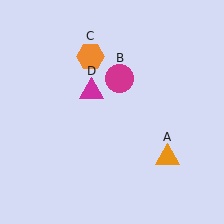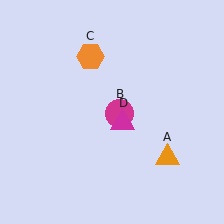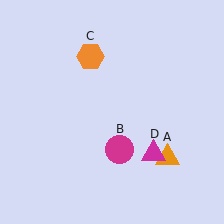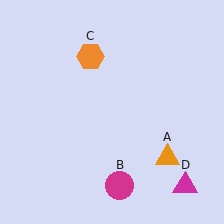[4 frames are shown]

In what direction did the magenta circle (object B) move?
The magenta circle (object B) moved down.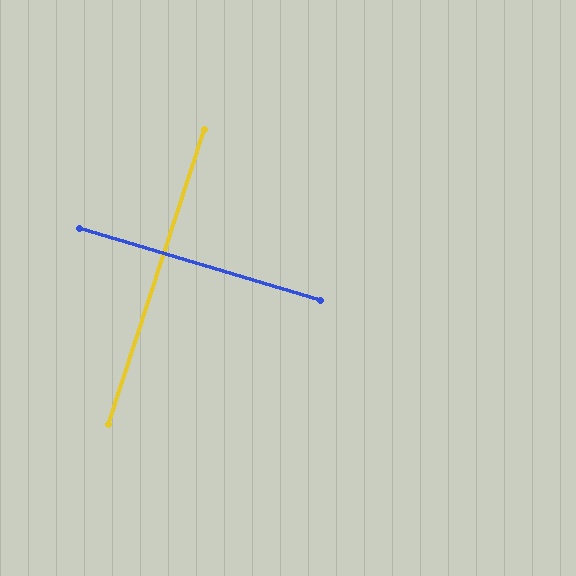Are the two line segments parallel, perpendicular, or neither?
Perpendicular — they meet at approximately 89°.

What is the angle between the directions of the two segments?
Approximately 89 degrees.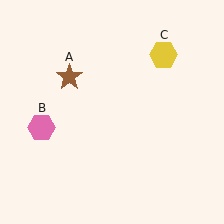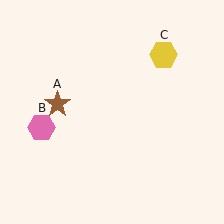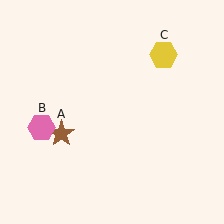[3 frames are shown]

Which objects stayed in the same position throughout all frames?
Pink hexagon (object B) and yellow hexagon (object C) remained stationary.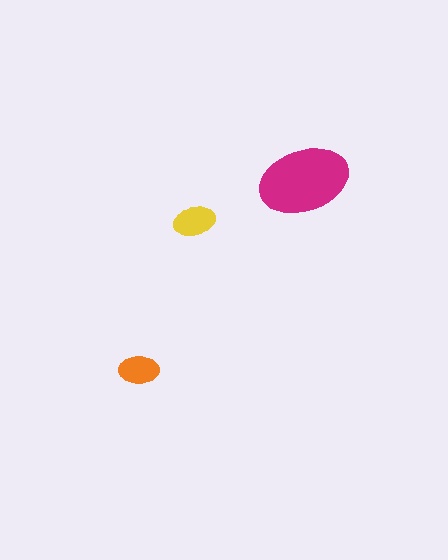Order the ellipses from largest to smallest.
the magenta one, the yellow one, the orange one.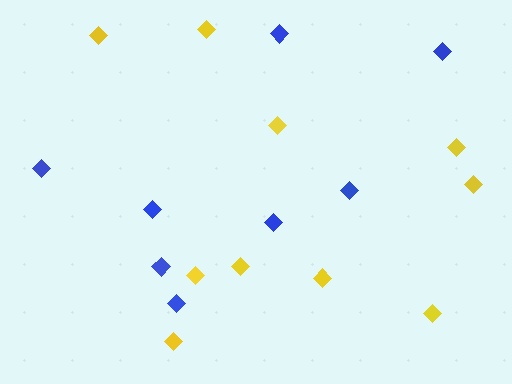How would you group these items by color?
There are 2 groups: one group of blue diamonds (8) and one group of yellow diamonds (10).